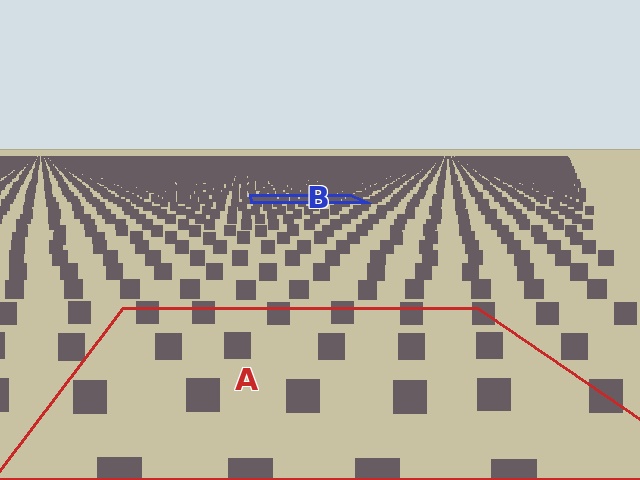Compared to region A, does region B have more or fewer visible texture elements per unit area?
Region B has more texture elements per unit area — they are packed more densely because it is farther away.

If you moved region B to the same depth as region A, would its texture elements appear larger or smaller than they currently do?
They would appear larger. At a closer depth, the same texture elements are projected at a bigger on-screen size.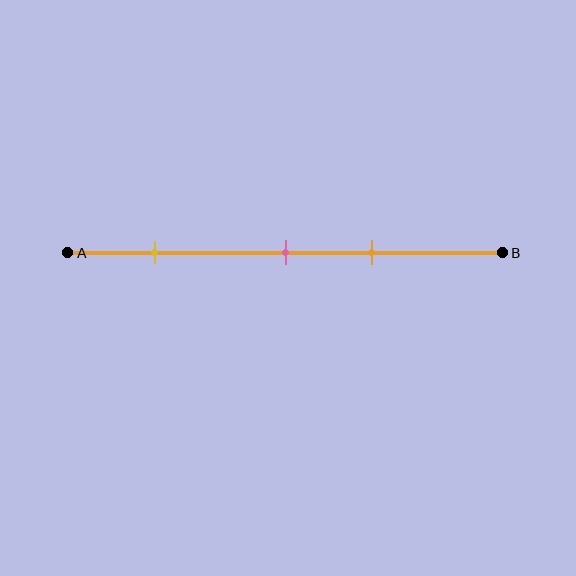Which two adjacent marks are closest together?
The pink and orange marks are the closest adjacent pair.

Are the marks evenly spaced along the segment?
No, the marks are not evenly spaced.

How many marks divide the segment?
There are 3 marks dividing the segment.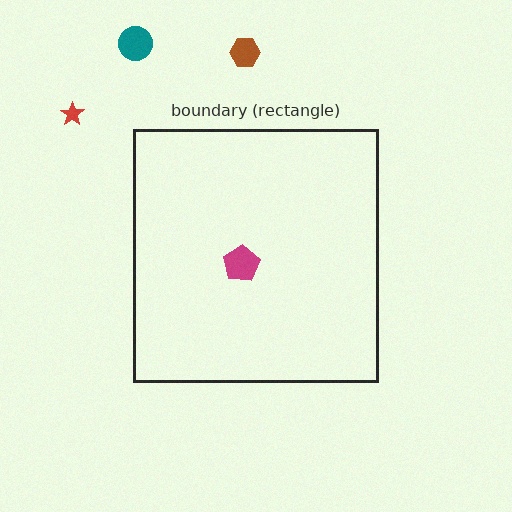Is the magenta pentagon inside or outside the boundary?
Inside.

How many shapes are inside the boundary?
1 inside, 3 outside.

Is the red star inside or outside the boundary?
Outside.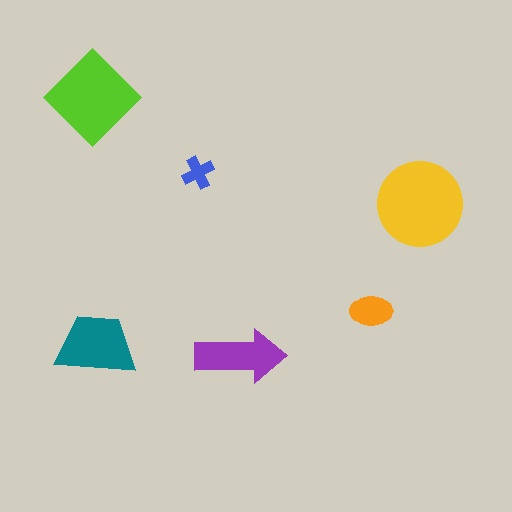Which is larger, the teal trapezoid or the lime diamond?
The lime diamond.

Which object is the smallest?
The blue cross.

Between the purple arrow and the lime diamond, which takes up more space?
The lime diamond.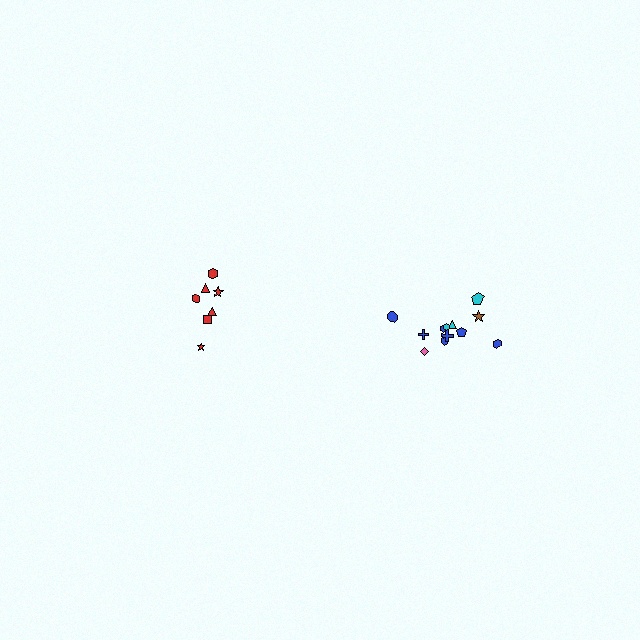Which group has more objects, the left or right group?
The right group.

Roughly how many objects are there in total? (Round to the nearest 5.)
Roughly 20 objects in total.